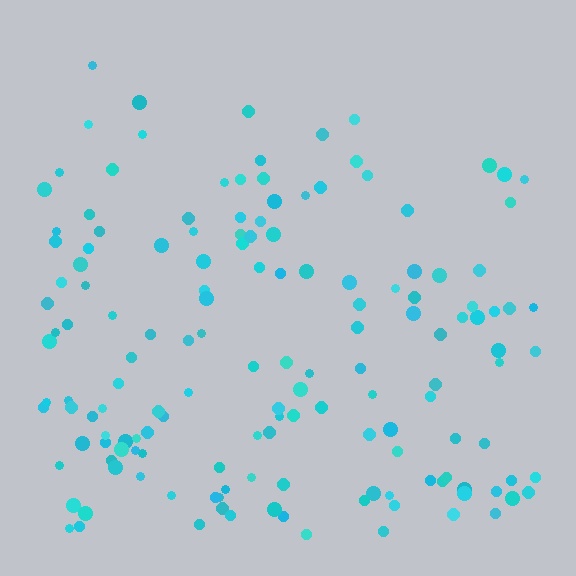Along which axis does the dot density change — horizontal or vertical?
Vertical.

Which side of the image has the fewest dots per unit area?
The top.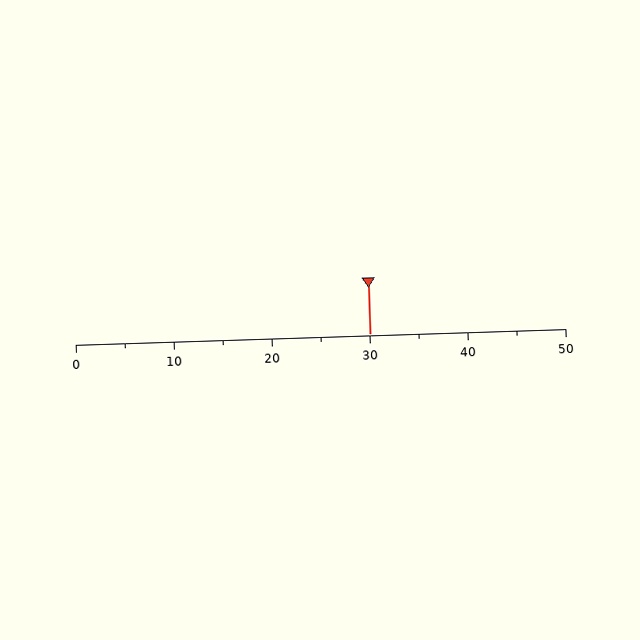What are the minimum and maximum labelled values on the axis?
The axis runs from 0 to 50.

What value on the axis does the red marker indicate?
The marker indicates approximately 30.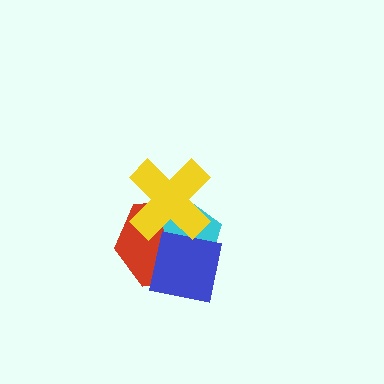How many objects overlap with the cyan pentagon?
3 objects overlap with the cyan pentagon.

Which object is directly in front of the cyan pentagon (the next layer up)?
The blue square is directly in front of the cyan pentagon.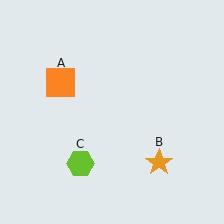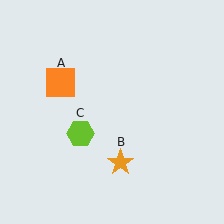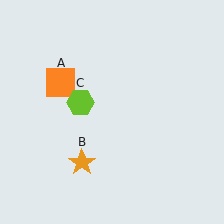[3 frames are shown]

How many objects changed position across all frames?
2 objects changed position: orange star (object B), lime hexagon (object C).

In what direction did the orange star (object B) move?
The orange star (object B) moved left.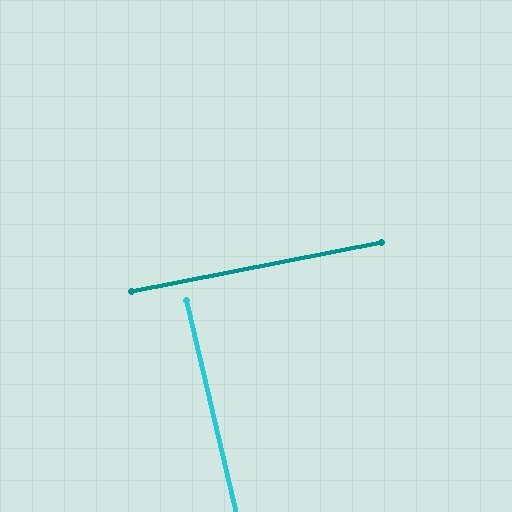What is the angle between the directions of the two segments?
Approximately 88 degrees.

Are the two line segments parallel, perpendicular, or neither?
Perpendicular — they meet at approximately 88°.